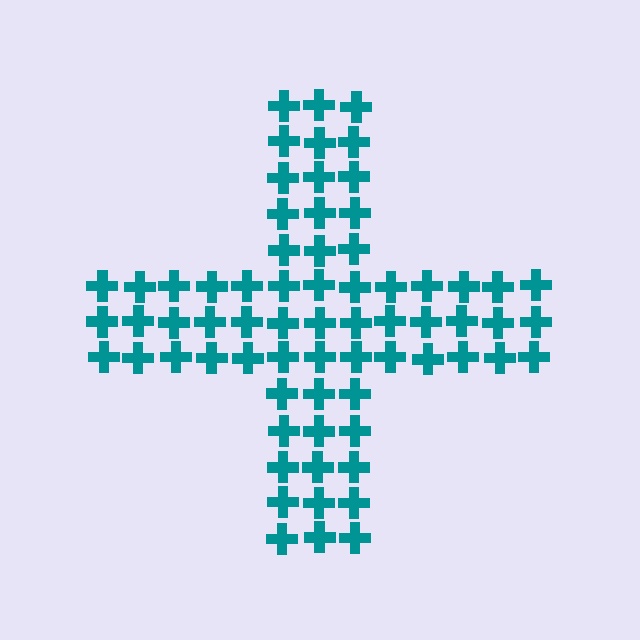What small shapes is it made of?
It is made of small crosses.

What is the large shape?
The large shape is a cross.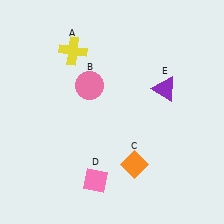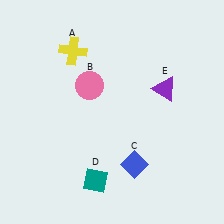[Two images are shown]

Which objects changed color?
C changed from orange to blue. D changed from pink to teal.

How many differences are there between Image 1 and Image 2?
There are 2 differences between the two images.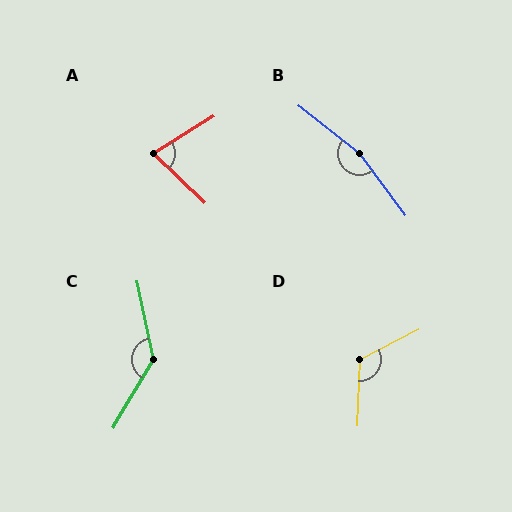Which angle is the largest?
B, at approximately 165 degrees.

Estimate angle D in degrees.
Approximately 119 degrees.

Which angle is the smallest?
A, at approximately 75 degrees.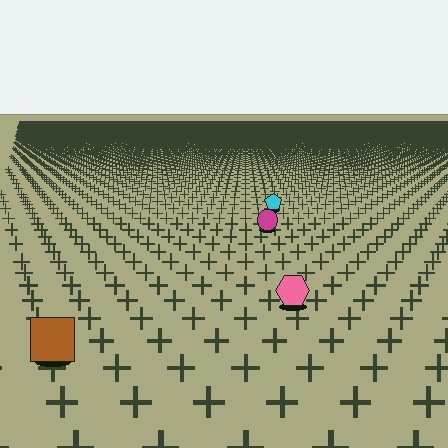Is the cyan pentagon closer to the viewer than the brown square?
No. The brown square is closer — you can tell from the texture gradient: the ground texture is coarser near it.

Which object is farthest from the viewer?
The cyan pentagon is farthest from the viewer. It appears smaller and the ground texture around it is denser.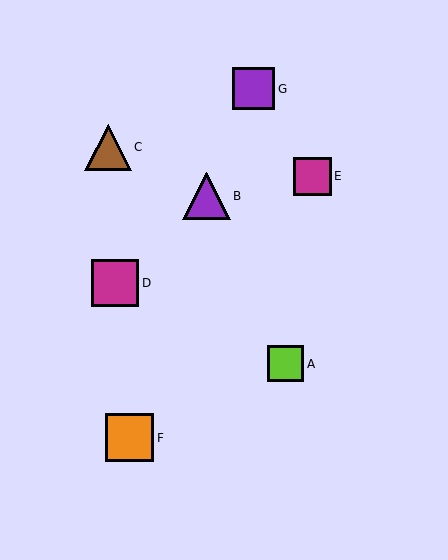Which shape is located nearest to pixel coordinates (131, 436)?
The orange square (labeled F) at (130, 438) is nearest to that location.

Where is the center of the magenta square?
The center of the magenta square is at (312, 176).